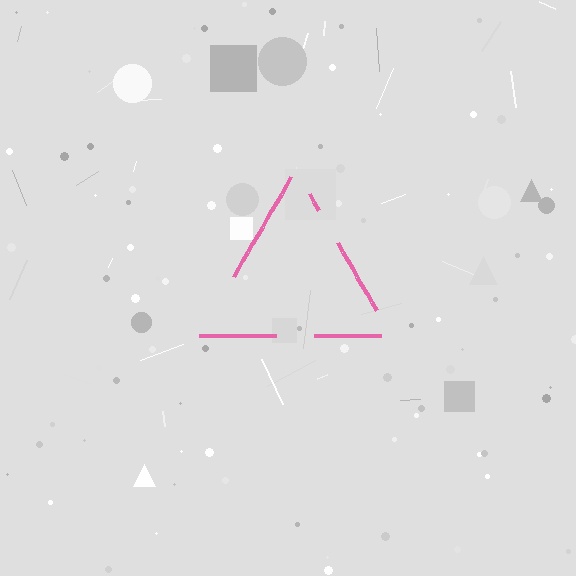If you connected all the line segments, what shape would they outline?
They would outline a triangle.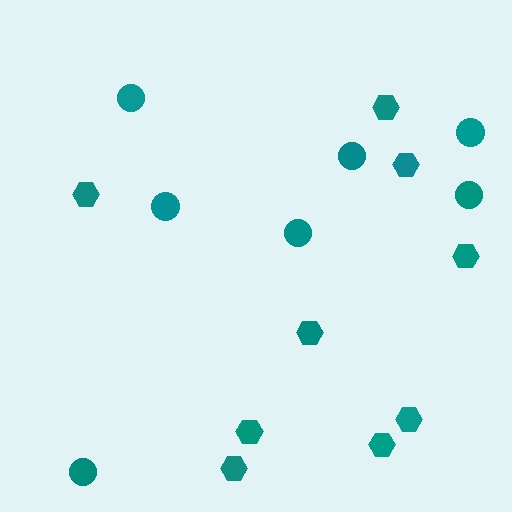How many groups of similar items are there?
There are 2 groups: one group of circles (7) and one group of hexagons (9).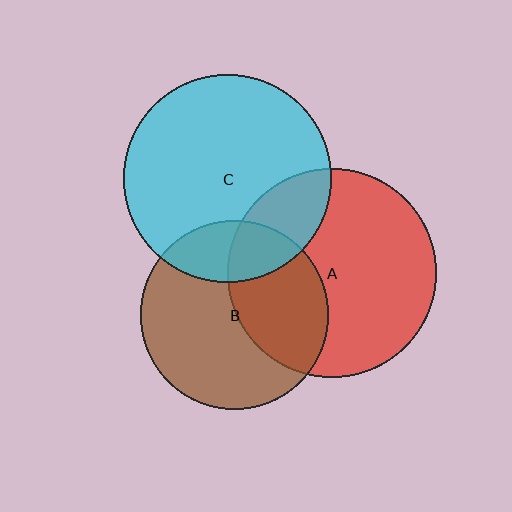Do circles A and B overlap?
Yes.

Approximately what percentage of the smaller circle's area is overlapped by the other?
Approximately 40%.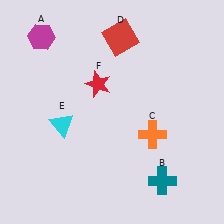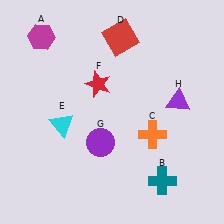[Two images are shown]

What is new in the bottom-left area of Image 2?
A purple circle (G) was added in the bottom-left area of Image 2.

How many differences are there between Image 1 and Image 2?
There are 2 differences between the two images.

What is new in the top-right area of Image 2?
A purple triangle (H) was added in the top-right area of Image 2.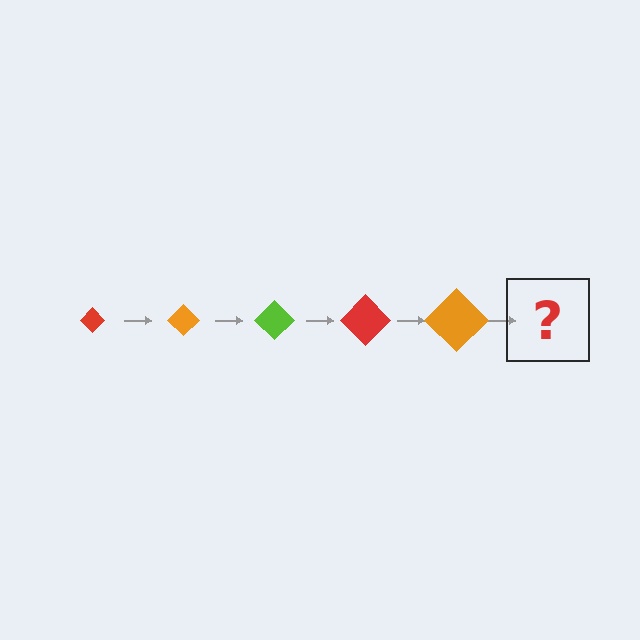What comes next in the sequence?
The next element should be a lime diamond, larger than the previous one.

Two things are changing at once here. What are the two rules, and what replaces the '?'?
The two rules are that the diamond grows larger each step and the color cycles through red, orange, and lime. The '?' should be a lime diamond, larger than the previous one.